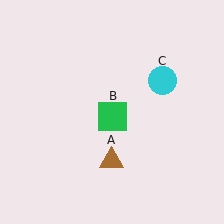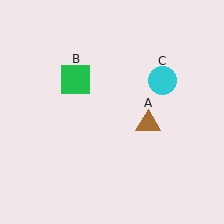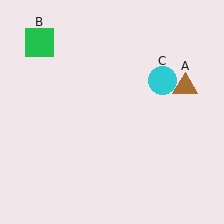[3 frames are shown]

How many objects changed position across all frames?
2 objects changed position: brown triangle (object A), green square (object B).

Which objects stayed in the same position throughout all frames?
Cyan circle (object C) remained stationary.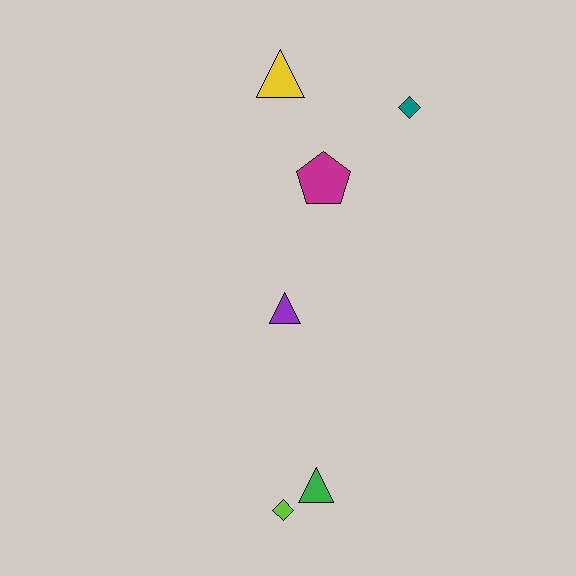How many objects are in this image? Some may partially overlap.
There are 6 objects.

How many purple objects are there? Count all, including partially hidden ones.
There is 1 purple object.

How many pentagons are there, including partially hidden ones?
There is 1 pentagon.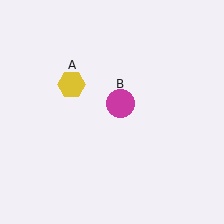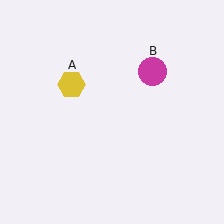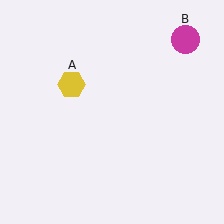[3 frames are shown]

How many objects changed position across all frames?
1 object changed position: magenta circle (object B).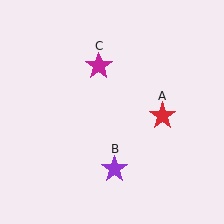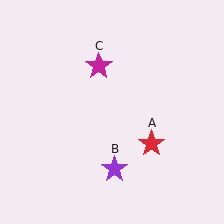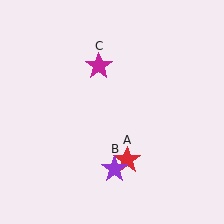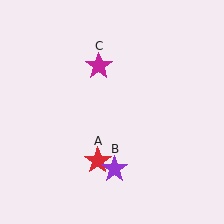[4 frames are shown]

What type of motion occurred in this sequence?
The red star (object A) rotated clockwise around the center of the scene.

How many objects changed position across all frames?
1 object changed position: red star (object A).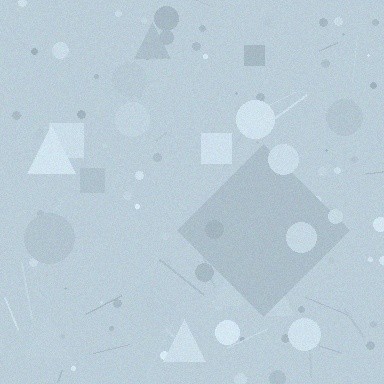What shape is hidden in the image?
A diamond is hidden in the image.